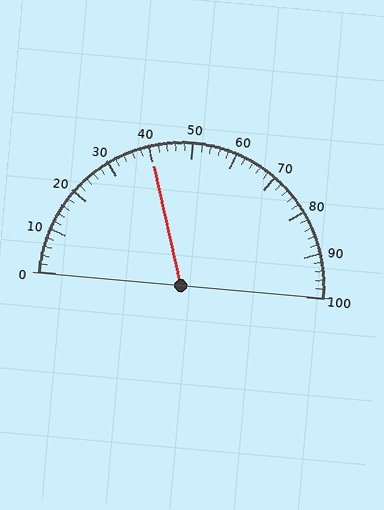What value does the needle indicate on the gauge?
The needle indicates approximately 40.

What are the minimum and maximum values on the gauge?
The gauge ranges from 0 to 100.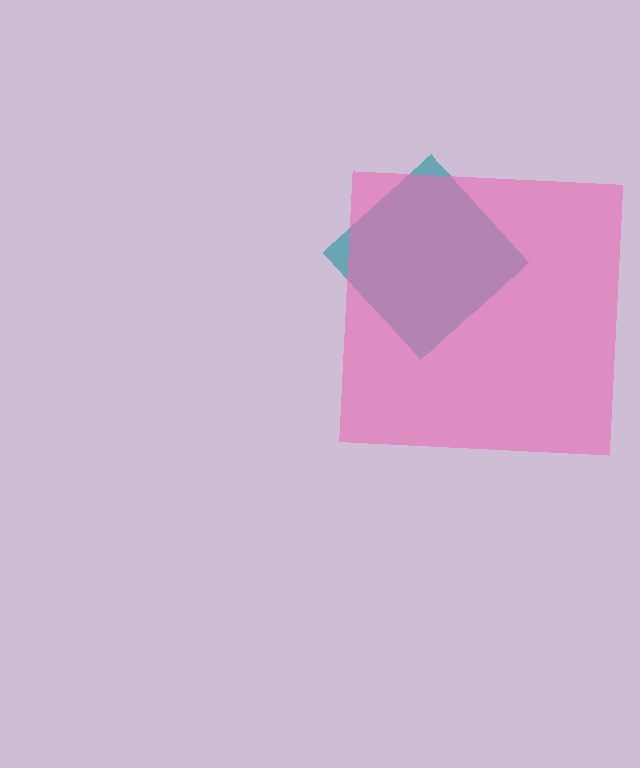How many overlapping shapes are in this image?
There are 2 overlapping shapes in the image.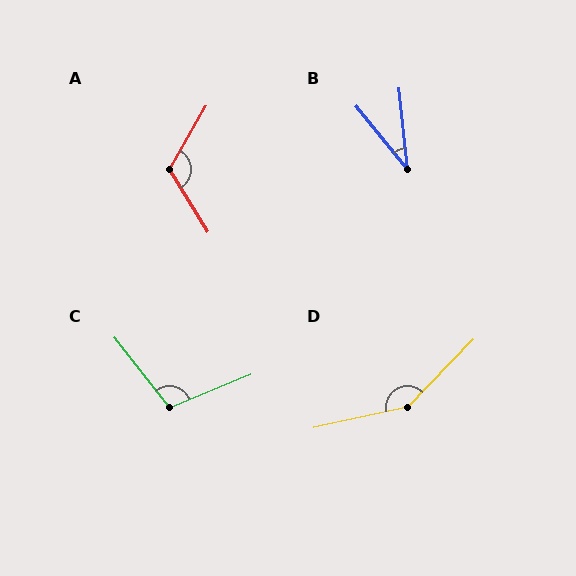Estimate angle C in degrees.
Approximately 106 degrees.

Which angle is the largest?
D, at approximately 147 degrees.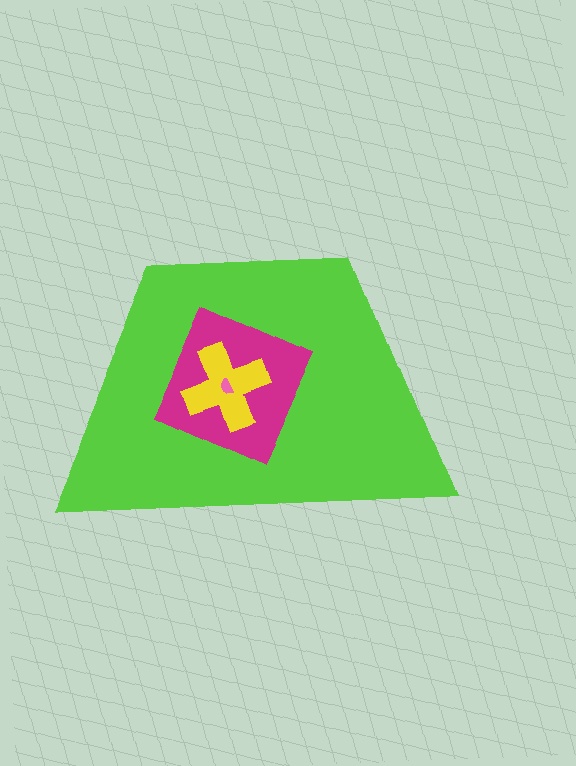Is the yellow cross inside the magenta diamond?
Yes.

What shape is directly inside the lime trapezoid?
The magenta diamond.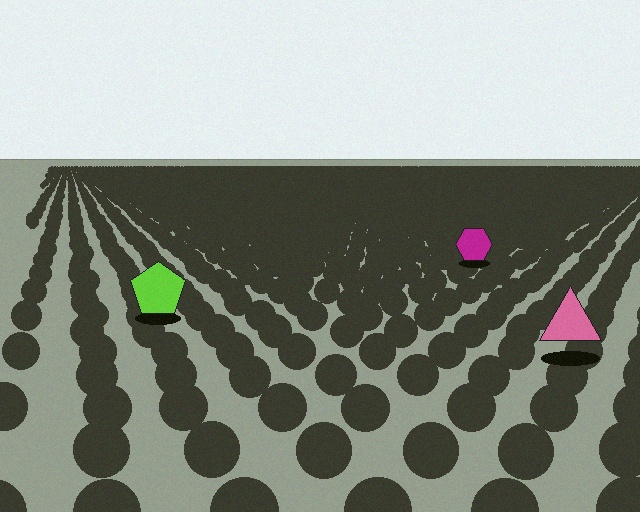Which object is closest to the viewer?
The pink triangle is closest. The texture marks near it are larger and more spread out.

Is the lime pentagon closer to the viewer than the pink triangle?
No. The pink triangle is closer — you can tell from the texture gradient: the ground texture is coarser near it.